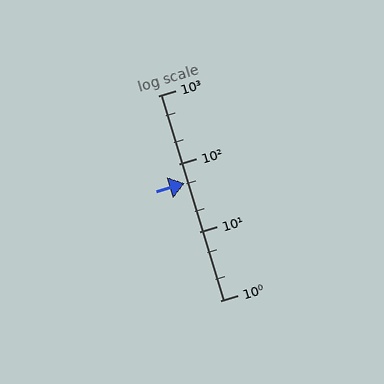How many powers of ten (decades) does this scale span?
The scale spans 3 decades, from 1 to 1000.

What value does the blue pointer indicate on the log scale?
The pointer indicates approximately 52.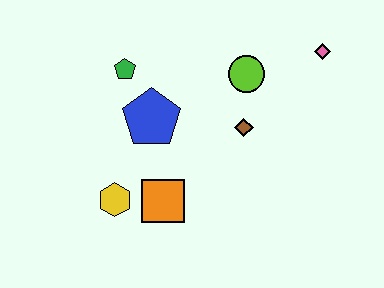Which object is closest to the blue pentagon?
The green pentagon is closest to the blue pentagon.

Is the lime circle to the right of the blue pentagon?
Yes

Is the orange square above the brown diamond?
No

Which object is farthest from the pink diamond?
The yellow hexagon is farthest from the pink diamond.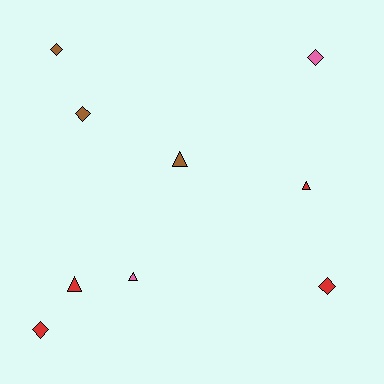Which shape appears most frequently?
Diamond, with 5 objects.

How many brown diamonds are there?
There are 2 brown diamonds.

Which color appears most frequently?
Red, with 4 objects.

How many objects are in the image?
There are 9 objects.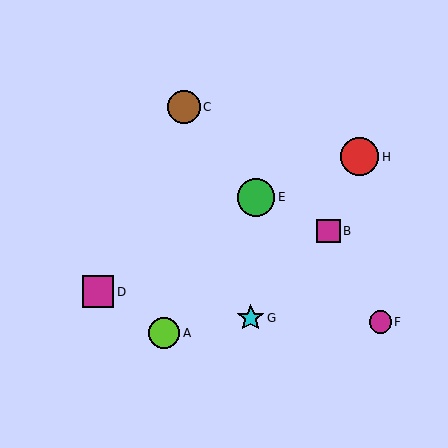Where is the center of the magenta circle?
The center of the magenta circle is at (380, 322).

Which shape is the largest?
The red circle (labeled H) is the largest.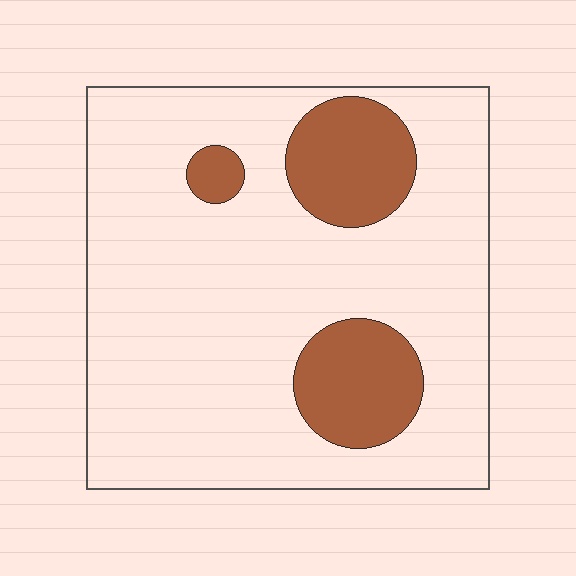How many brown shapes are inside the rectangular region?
3.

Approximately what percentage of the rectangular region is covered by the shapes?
Approximately 20%.